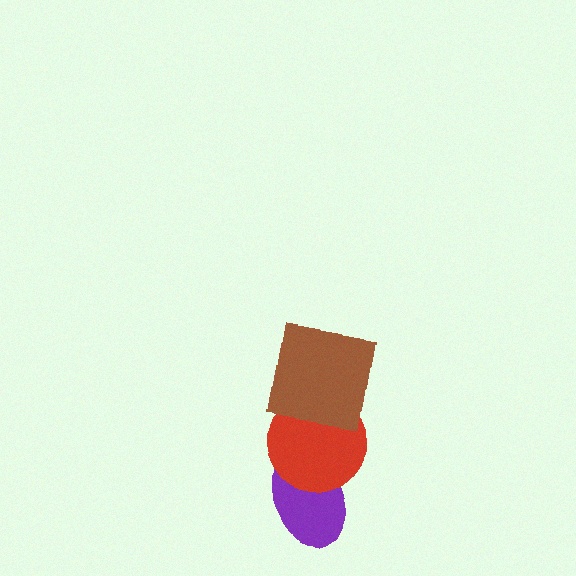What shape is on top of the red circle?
The brown square is on top of the red circle.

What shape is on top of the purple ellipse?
The red circle is on top of the purple ellipse.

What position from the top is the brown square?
The brown square is 1st from the top.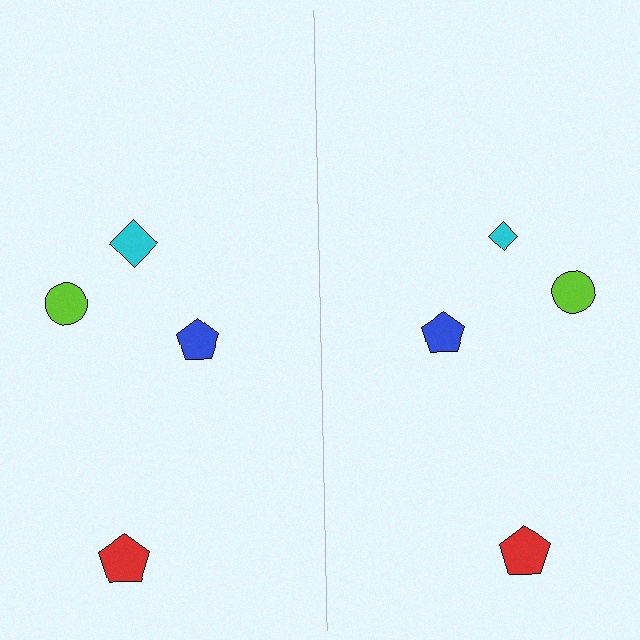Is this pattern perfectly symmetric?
No, the pattern is not perfectly symmetric. The cyan diamond on the right side has a different size than its mirror counterpart.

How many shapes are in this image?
There are 8 shapes in this image.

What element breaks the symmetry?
The cyan diamond on the right side has a different size than its mirror counterpart.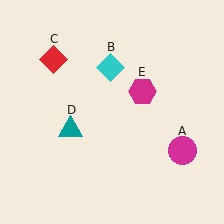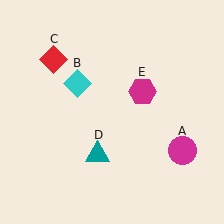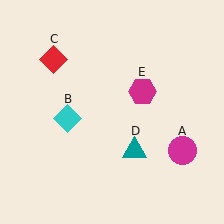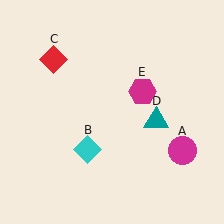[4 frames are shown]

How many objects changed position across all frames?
2 objects changed position: cyan diamond (object B), teal triangle (object D).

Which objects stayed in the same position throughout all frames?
Magenta circle (object A) and red diamond (object C) and magenta hexagon (object E) remained stationary.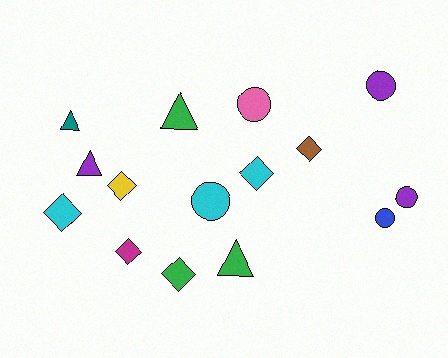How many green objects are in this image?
There are 3 green objects.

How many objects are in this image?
There are 15 objects.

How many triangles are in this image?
There are 4 triangles.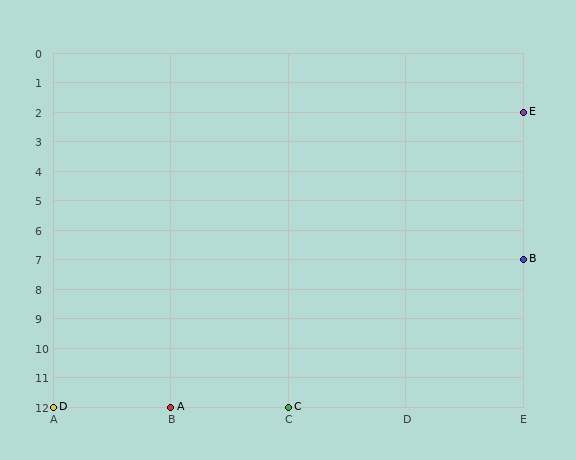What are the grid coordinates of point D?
Point D is at grid coordinates (A, 12).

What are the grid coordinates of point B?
Point B is at grid coordinates (E, 7).